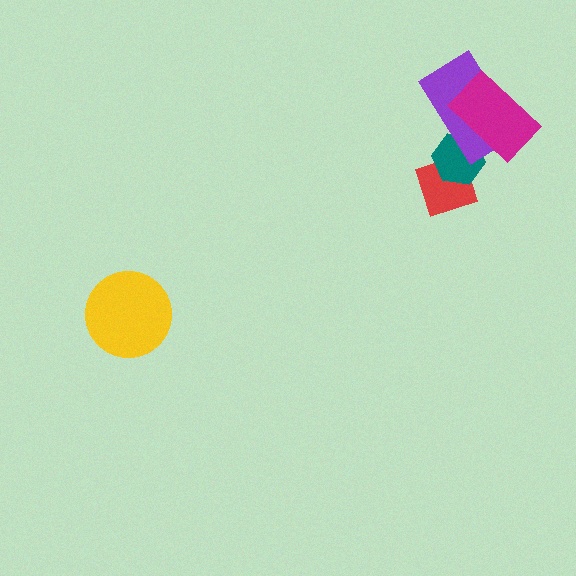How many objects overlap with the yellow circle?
0 objects overlap with the yellow circle.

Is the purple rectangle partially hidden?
Yes, it is partially covered by another shape.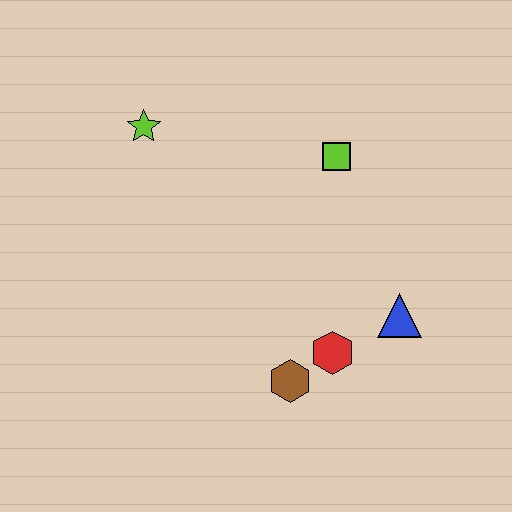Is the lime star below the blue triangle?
No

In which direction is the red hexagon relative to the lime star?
The red hexagon is below the lime star.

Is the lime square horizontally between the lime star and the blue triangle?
Yes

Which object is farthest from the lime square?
The brown hexagon is farthest from the lime square.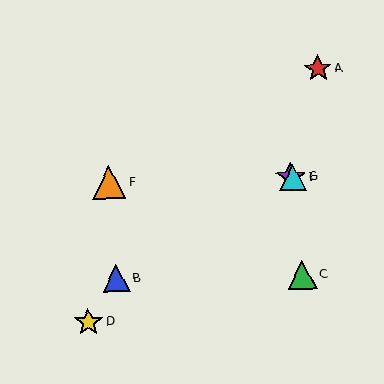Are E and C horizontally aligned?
No, E is at y≈177 and C is at y≈275.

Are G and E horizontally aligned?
Yes, both are at y≈177.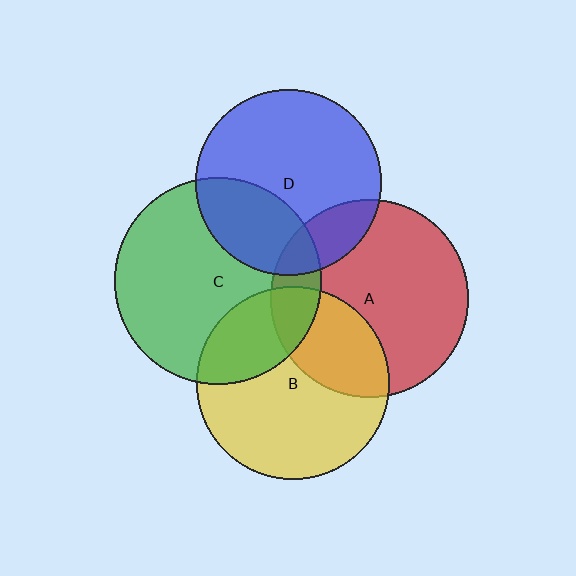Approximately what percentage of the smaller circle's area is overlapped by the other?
Approximately 30%.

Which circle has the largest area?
Circle C (green).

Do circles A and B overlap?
Yes.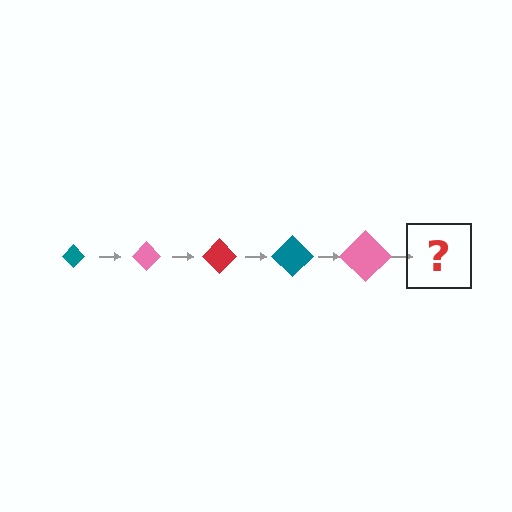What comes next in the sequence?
The next element should be a red diamond, larger than the previous one.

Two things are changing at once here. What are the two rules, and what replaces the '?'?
The two rules are that the diamond grows larger each step and the color cycles through teal, pink, and red. The '?' should be a red diamond, larger than the previous one.